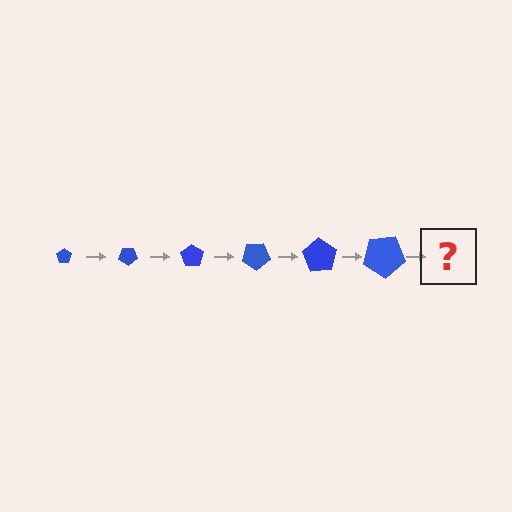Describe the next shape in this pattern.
It should be a pentagon, larger than the previous one and rotated 210 degrees from the start.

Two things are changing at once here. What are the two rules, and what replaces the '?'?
The two rules are that the pentagon grows larger each step and it rotates 35 degrees each step. The '?' should be a pentagon, larger than the previous one and rotated 210 degrees from the start.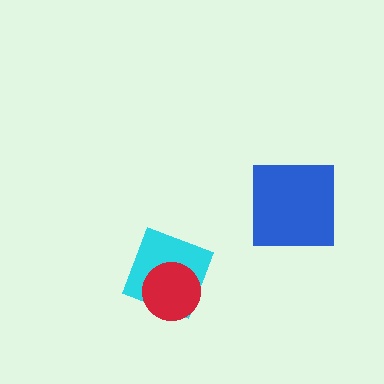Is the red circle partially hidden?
No, no other shape covers it.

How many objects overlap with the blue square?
0 objects overlap with the blue square.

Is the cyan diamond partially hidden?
Yes, it is partially covered by another shape.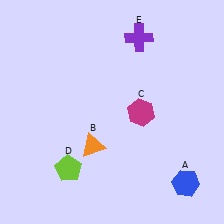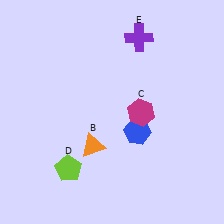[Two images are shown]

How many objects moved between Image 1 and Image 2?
1 object moved between the two images.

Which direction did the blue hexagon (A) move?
The blue hexagon (A) moved up.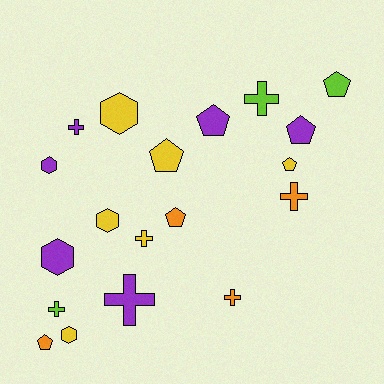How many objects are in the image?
There are 19 objects.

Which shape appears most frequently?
Cross, with 7 objects.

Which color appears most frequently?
Purple, with 6 objects.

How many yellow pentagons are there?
There are 2 yellow pentagons.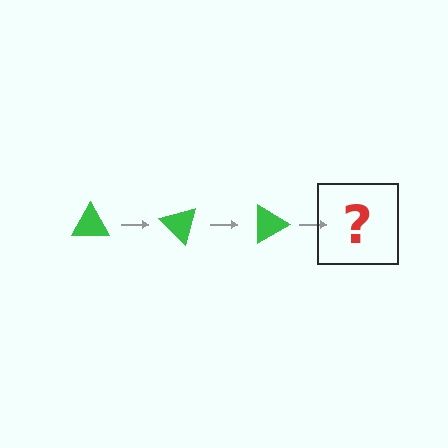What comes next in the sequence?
The next element should be a green triangle rotated 135 degrees.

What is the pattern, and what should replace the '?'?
The pattern is that the triangle rotates 45 degrees each step. The '?' should be a green triangle rotated 135 degrees.